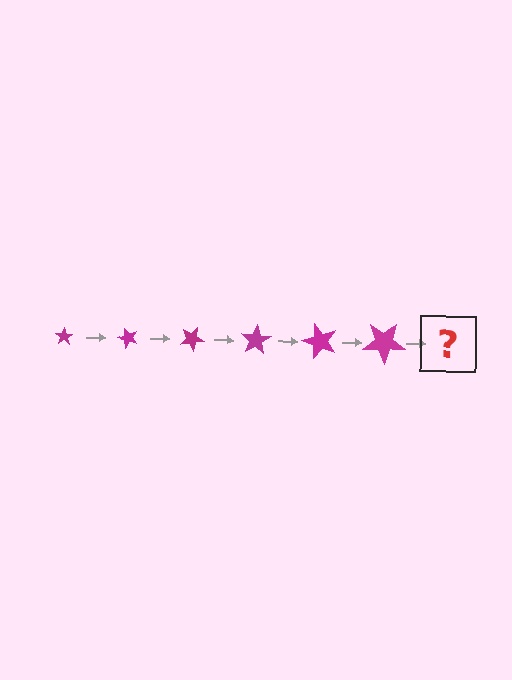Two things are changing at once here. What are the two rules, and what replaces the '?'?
The two rules are that the star grows larger each step and it rotates 50 degrees each step. The '?' should be a star, larger than the previous one and rotated 300 degrees from the start.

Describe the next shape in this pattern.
It should be a star, larger than the previous one and rotated 300 degrees from the start.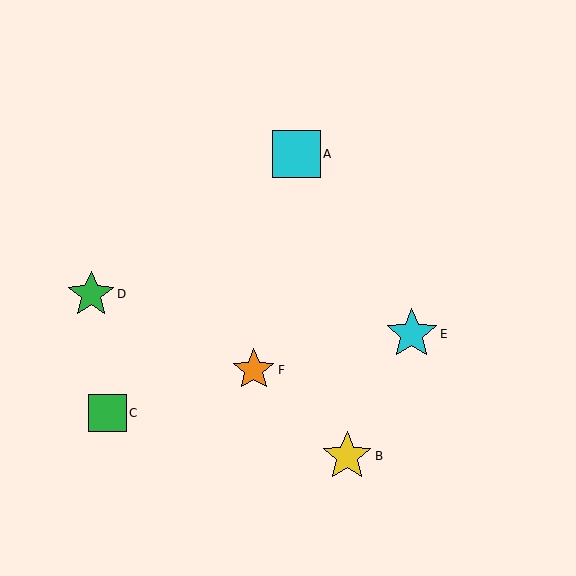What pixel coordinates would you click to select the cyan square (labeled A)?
Click at (297, 154) to select the cyan square A.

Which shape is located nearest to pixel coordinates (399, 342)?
The cyan star (labeled E) at (412, 334) is nearest to that location.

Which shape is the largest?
The cyan star (labeled E) is the largest.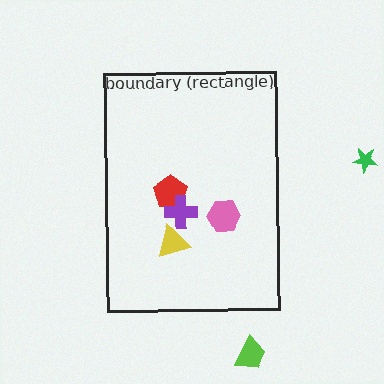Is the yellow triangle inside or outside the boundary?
Inside.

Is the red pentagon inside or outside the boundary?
Inside.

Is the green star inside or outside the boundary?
Outside.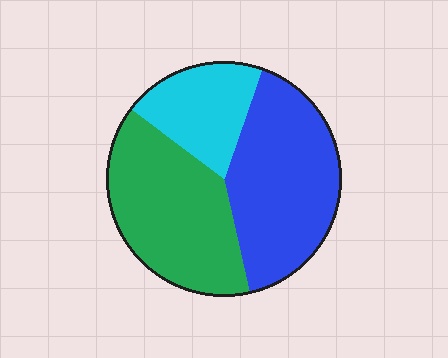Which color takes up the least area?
Cyan, at roughly 20%.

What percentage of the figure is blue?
Blue covers around 40% of the figure.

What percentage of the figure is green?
Green takes up between a quarter and a half of the figure.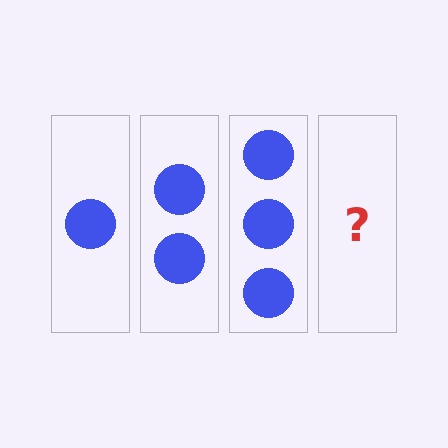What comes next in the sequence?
The next element should be 4 circles.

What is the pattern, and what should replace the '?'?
The pattern is that each step adds one more circle. The '?' should be 4 circles.